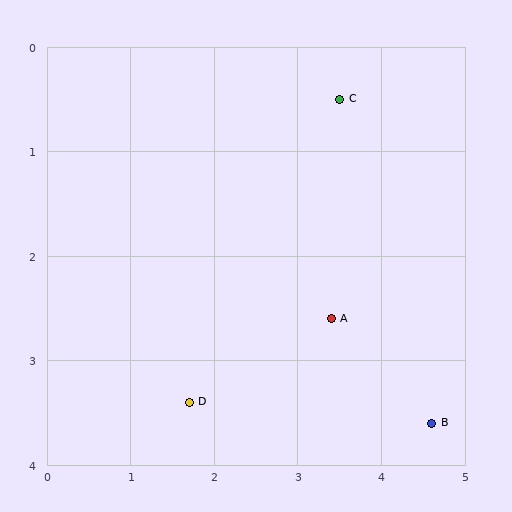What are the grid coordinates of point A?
Point A is at approximately (3.4, 2.6).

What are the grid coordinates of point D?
Point D is at approximately (1.7, 3.4).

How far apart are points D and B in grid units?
Points D and B are about 2.9 grid units apart.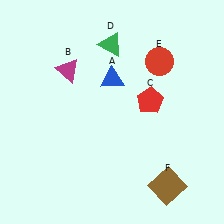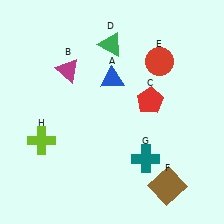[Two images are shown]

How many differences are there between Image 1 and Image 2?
There are 2 differences between the two images.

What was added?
A teal cross (G), a lime cross (H) were added in Image 2.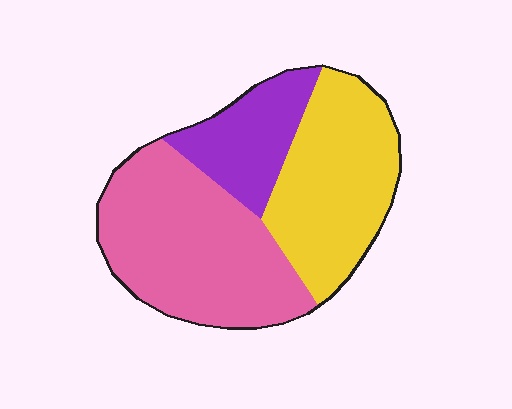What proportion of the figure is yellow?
Yellow takes up about three eighths (3/8) of the figure.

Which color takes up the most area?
Pink, at roughly 45%.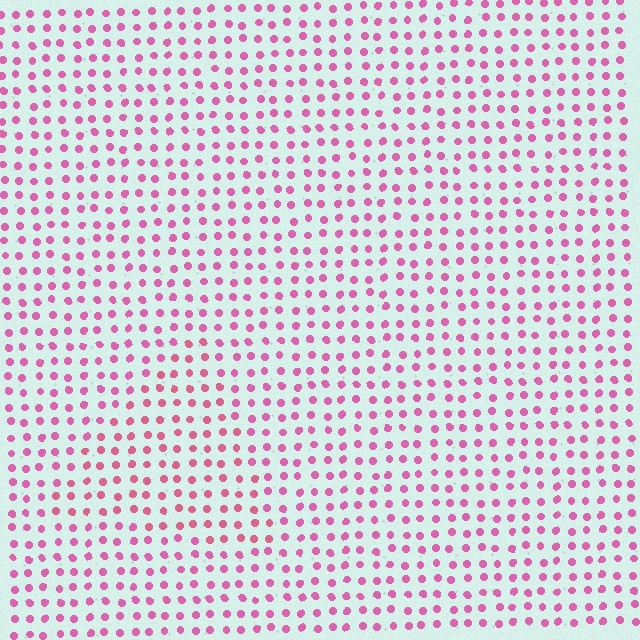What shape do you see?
I see a triangle.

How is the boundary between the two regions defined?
The boundary is defined purely by a slight shift in hue (about 18 degrees). Spacing, size, and orientation are identical on both sides.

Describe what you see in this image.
The image is filled with small pink elements in a uniform arrangement. A triangle-shaped region is visible where the elements are tinted to a slightly different hue, forming a subtle color boundary.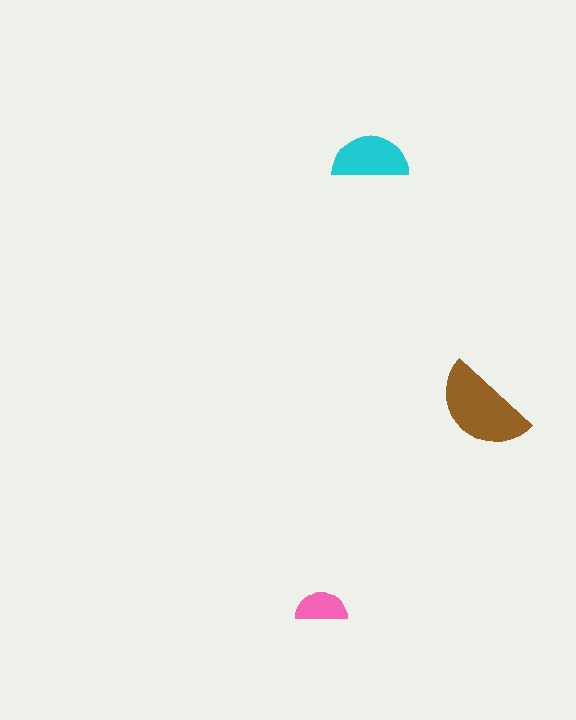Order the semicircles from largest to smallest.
the brown one, the cyan one, the pink one.